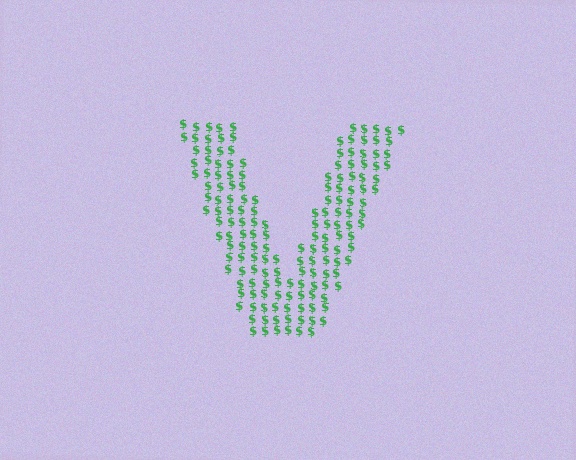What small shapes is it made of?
It is made of small dollar signs.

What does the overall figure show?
The overall figure shows the letter V.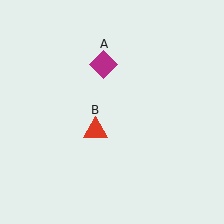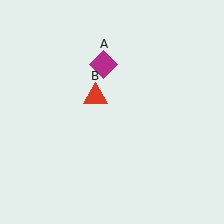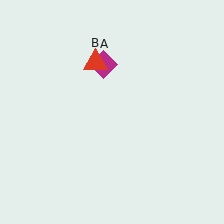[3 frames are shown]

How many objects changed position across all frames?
1 object changed position: red triangle (object B).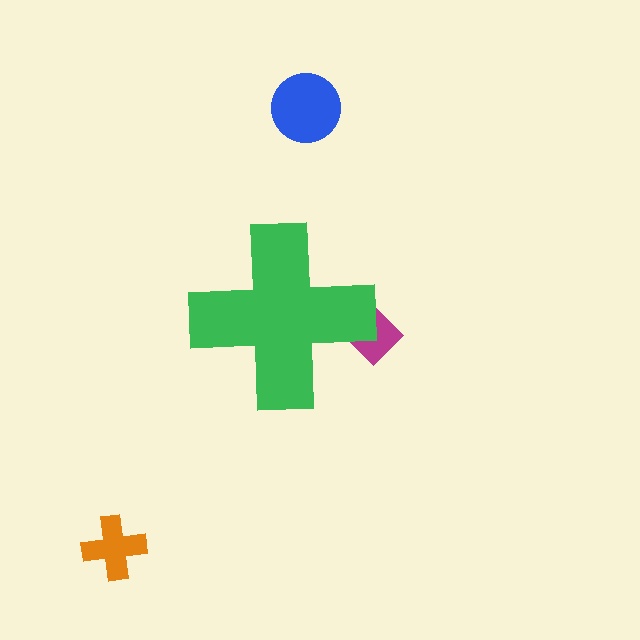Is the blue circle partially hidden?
No, the blue circle is fully visible.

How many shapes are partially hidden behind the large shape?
1 shape is partially hidden.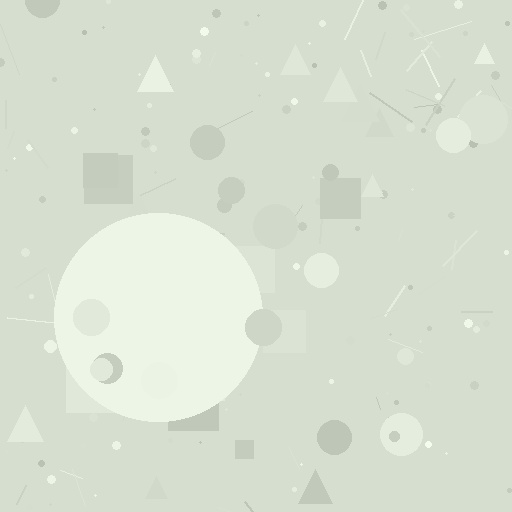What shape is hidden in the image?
A circle is hidden in the image.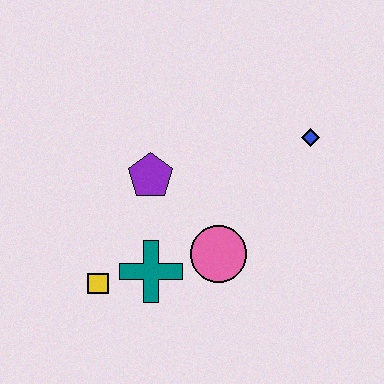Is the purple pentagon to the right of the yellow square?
Yes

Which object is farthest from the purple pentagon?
The blue diamond is farthest from the purple pentagon.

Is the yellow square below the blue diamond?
Yes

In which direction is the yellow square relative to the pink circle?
The yellow square is to the left of the pink circle.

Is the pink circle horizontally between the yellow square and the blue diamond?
Yes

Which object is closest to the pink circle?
The teal cross is closest to the pink circle.